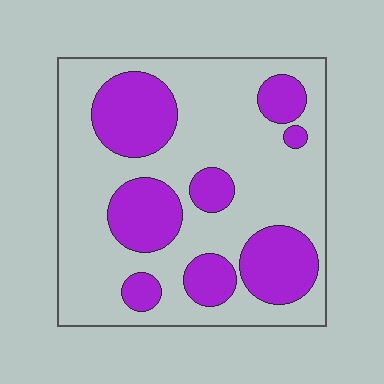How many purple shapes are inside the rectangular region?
8.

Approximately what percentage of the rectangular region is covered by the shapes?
Approximately 30%.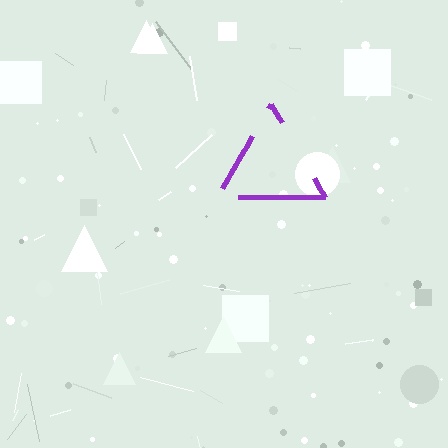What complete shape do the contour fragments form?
The contour fragments form a triangle.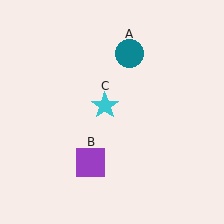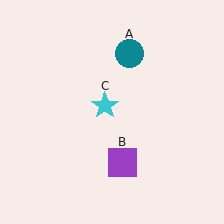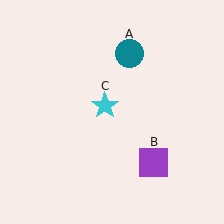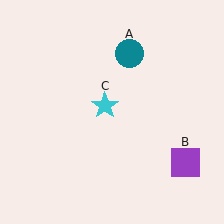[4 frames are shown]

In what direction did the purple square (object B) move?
The purple square (object B) moved right.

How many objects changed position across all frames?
1 object changed position: purple square (object B).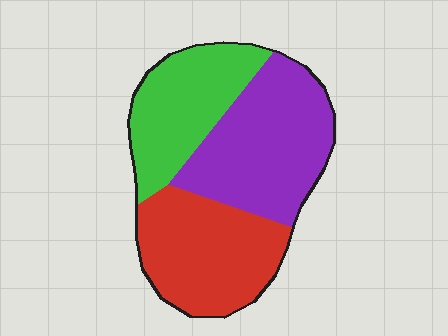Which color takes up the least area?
Green, at roughly 30%.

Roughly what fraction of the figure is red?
Red covers 34% of the figure.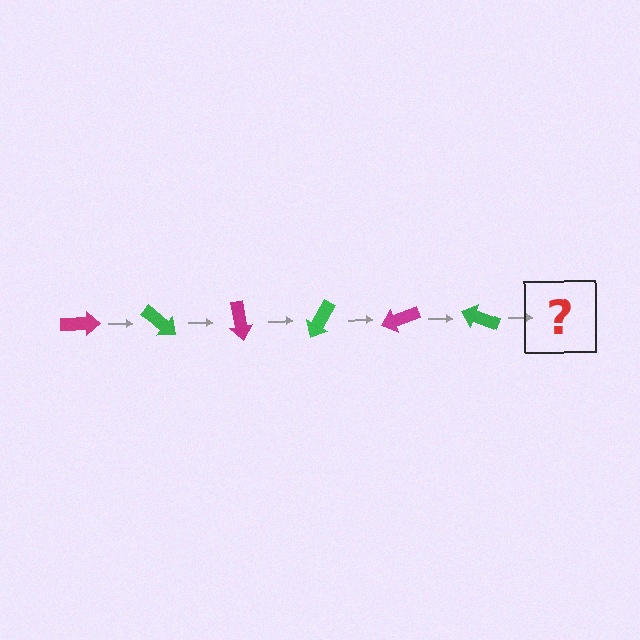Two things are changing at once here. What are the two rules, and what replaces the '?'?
The two rules are that it rotates 40 degrees each step and the color cycles through magenta and green. The '?' should be a magenta arrow, rotated 240 degrees from the start.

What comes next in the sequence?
The next element should be a magenta arrow, rotated 240 degrees from the start.